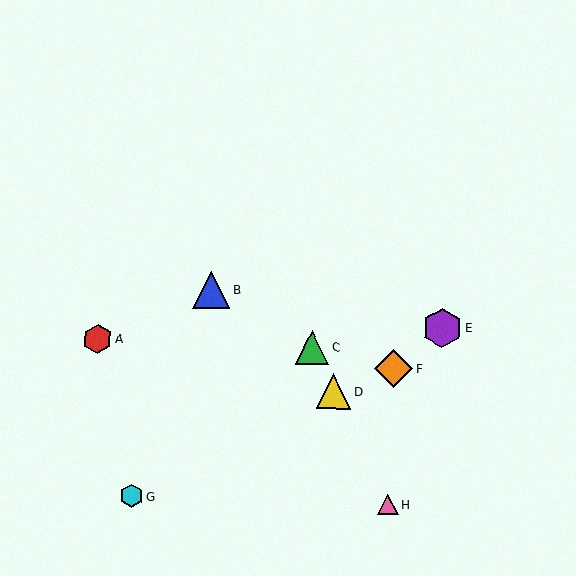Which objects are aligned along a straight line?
Objects C, D, H are aligned along a straight line.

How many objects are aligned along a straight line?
3 objects (C, D, H) are aligned along a straight line.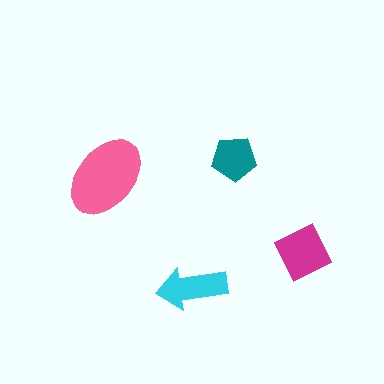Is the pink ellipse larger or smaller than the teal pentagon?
Larger.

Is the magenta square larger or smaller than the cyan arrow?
Larger.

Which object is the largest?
The pink ellipse.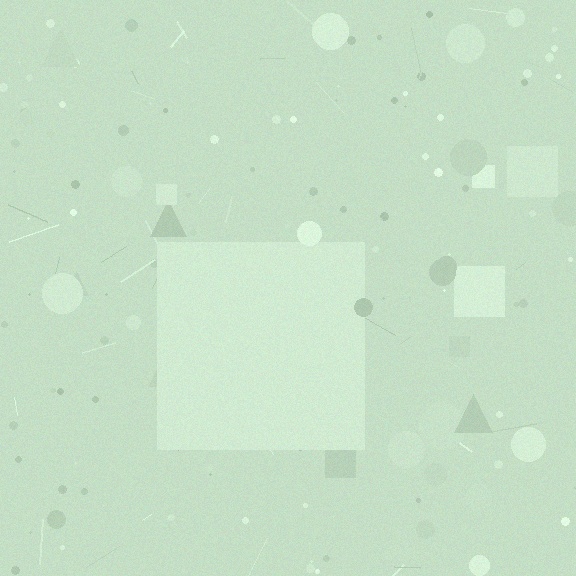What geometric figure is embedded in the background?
A square is embedded in the background.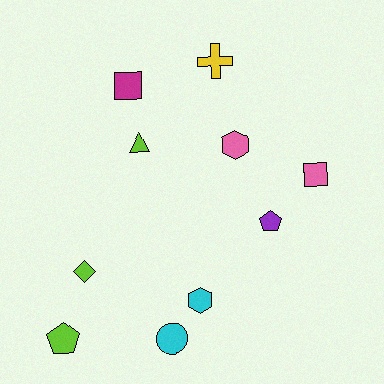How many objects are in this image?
There are 10 objects.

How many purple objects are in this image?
There is 1 purple object.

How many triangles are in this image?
There is 1 triangle.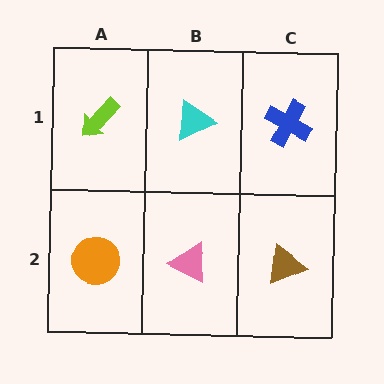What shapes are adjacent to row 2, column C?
A blue cross (row 1, column C), a pink triangle (row 2, column B).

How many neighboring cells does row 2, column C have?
2.